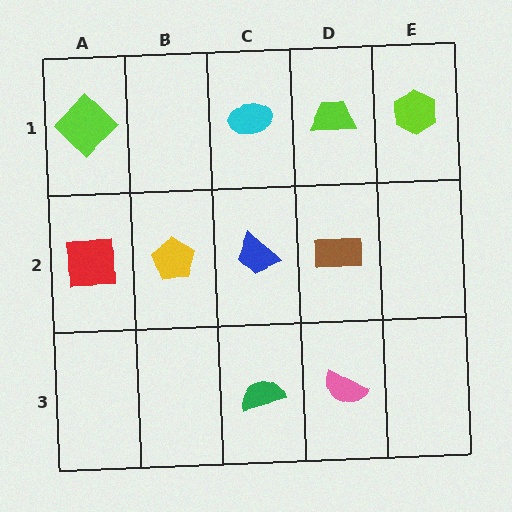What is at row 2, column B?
A yellow pentagon.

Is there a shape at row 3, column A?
No, that cell is empty.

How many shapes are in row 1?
4 shapes.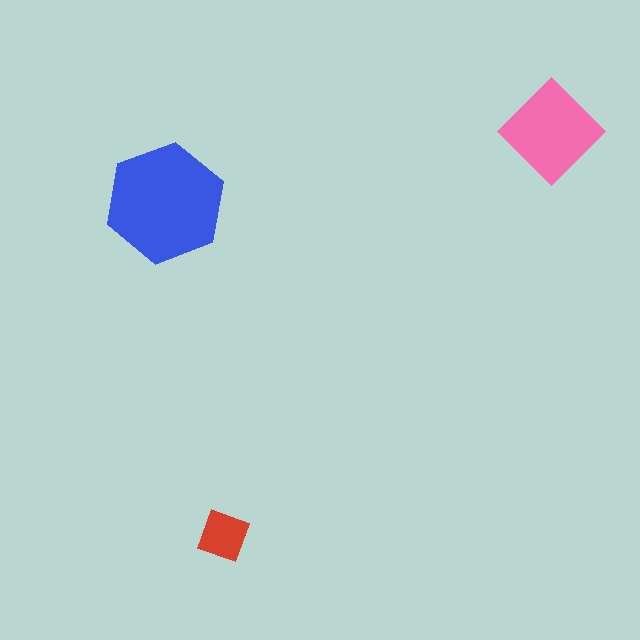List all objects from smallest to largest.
The red square, the pink diamond, the blue hexagon.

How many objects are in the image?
There are 3 objects in the image.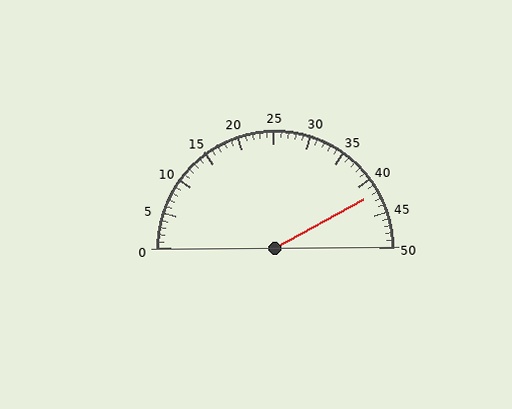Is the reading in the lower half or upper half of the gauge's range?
The reading is in the upper half of the range (0 to 50).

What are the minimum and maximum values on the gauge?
The gauge ranges from 0 to 50.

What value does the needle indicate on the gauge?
The needle indicates approximately 42.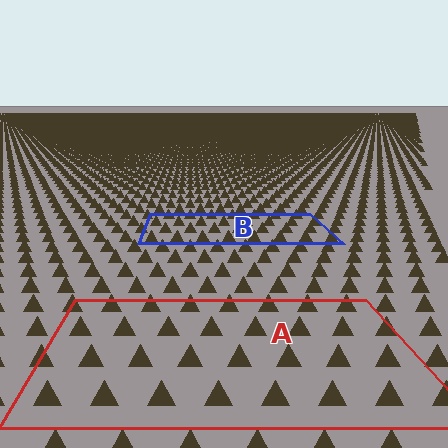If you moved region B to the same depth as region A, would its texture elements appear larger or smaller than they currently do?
They would appear larger. At a closer depth, the same texture elements are projected at a bigger on-screen size.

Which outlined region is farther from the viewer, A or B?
Region B is farther from the viewer — the texture elements inside it appear smaller and more densely packed.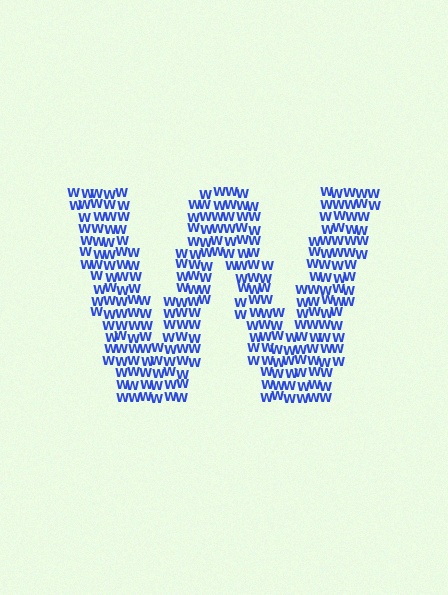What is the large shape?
The large shape is the letter W.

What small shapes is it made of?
It is made of small letter W's.